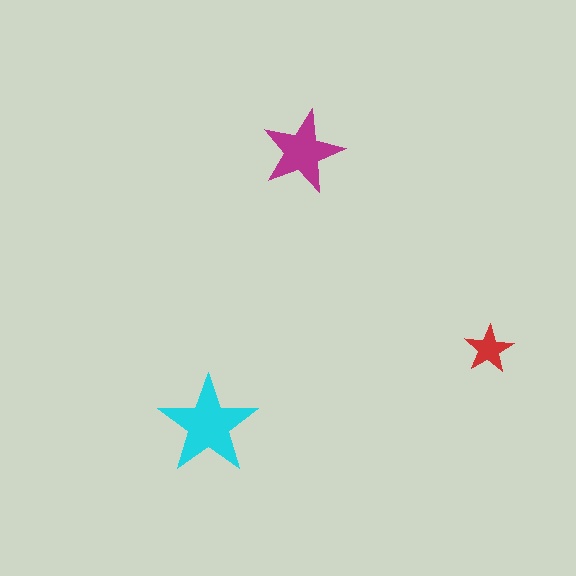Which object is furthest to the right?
The red star is rightmost.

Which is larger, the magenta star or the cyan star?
The cyan one.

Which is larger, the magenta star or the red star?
The magenta one.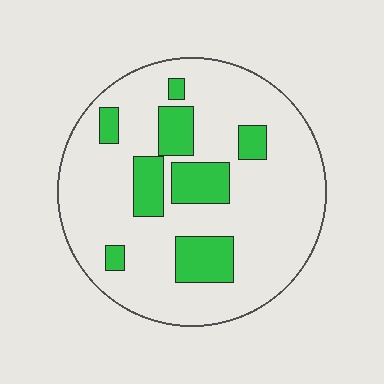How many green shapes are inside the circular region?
8.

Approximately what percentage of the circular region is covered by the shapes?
Approximately 20%.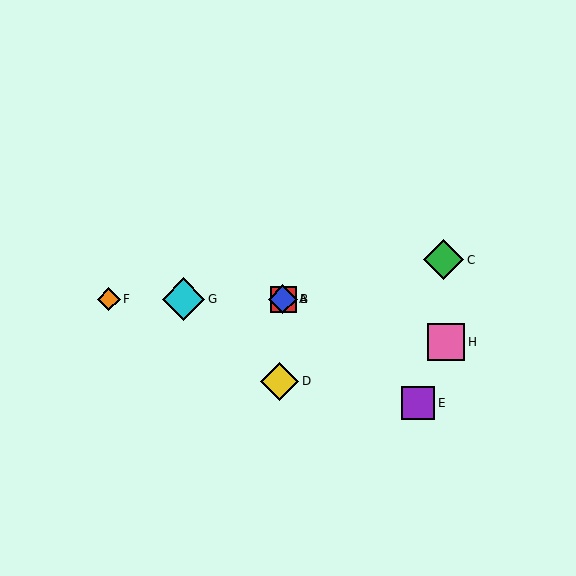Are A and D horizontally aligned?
No, A is at y≈299 and D is at y≈381.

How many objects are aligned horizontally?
4 objects (A, B, F, G) are aligned horizontally.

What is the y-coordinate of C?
Object C is at y≈260.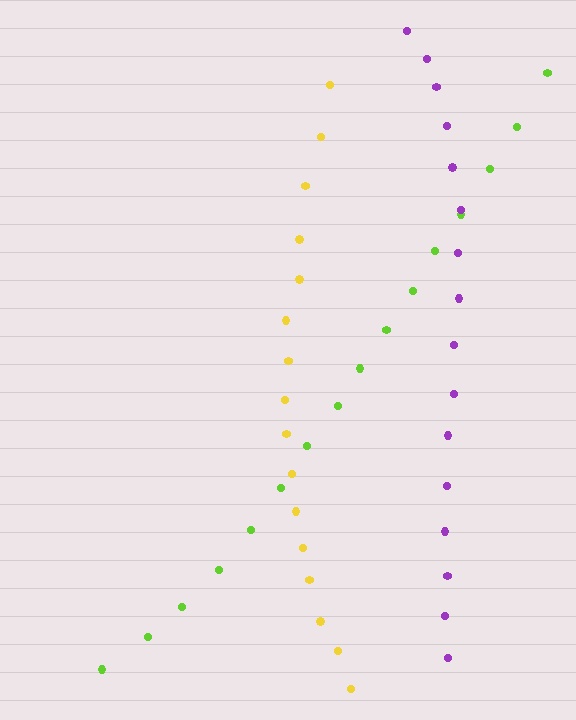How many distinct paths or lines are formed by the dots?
There are 3 distinct paths.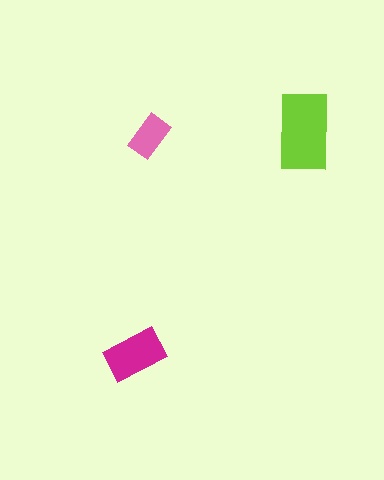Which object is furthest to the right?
The lime rectangle is rightmost.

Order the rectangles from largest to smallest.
the lime one, the magenta one, the pink one.